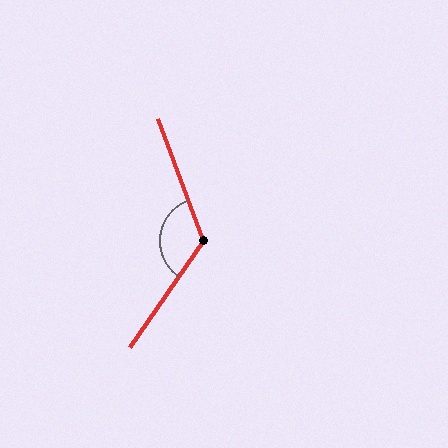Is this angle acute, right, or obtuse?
It is obtuse.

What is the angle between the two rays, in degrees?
Approximately 125 degrees.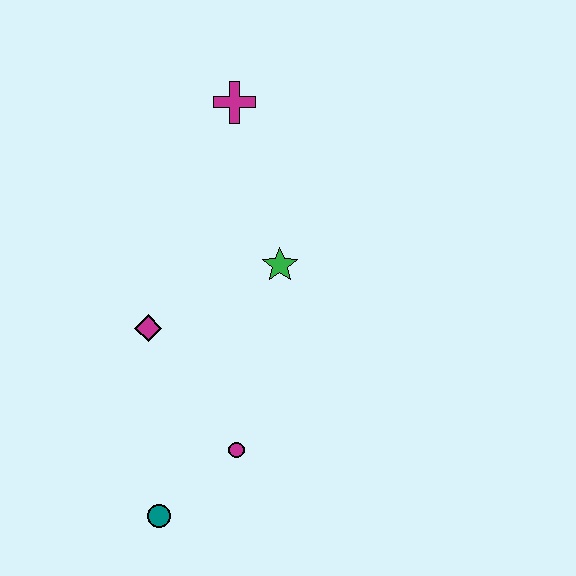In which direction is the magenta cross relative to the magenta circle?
The magenta cross is above the magenta circle.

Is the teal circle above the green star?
No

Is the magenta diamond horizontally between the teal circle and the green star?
No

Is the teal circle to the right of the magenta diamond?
Yes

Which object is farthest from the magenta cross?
The teal circle is farthest from the magenta cross.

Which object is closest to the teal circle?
The magenta circle is closest to the teal circle.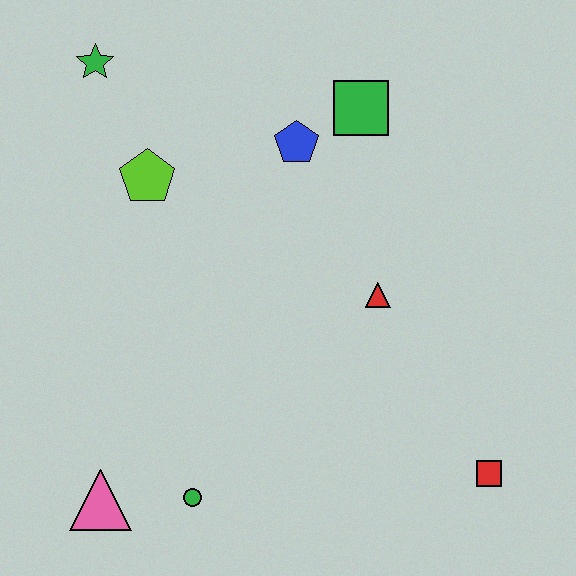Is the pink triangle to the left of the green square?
Yes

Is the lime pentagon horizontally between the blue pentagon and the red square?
No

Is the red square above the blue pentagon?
No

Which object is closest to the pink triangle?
The green circle is closest to the pink triangle.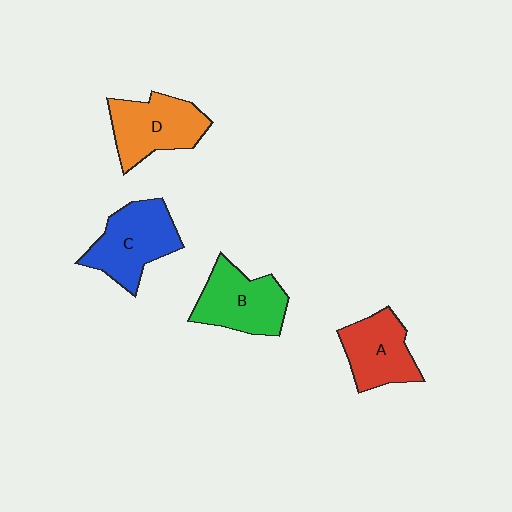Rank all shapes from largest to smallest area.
From largest to smallest: C (blue), D (orange), B (green), A (red).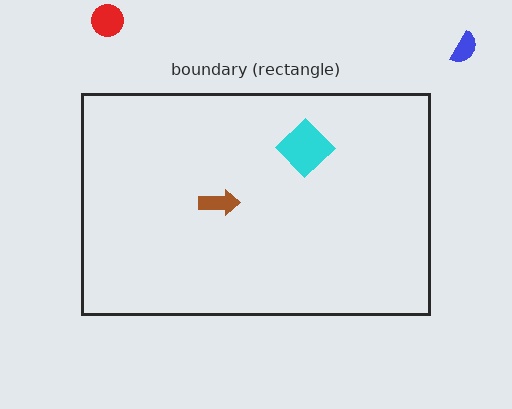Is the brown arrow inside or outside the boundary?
Inside.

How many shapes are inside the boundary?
2 inside, 2 outside.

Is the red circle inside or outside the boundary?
Outside.